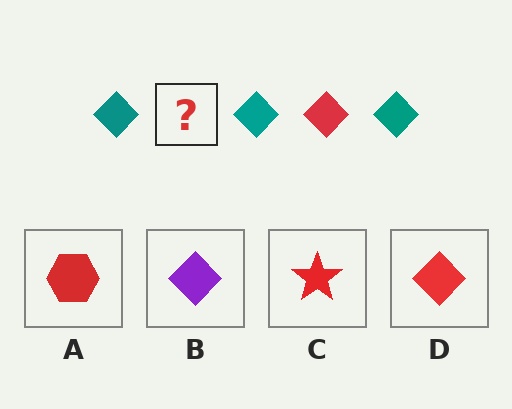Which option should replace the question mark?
Option D.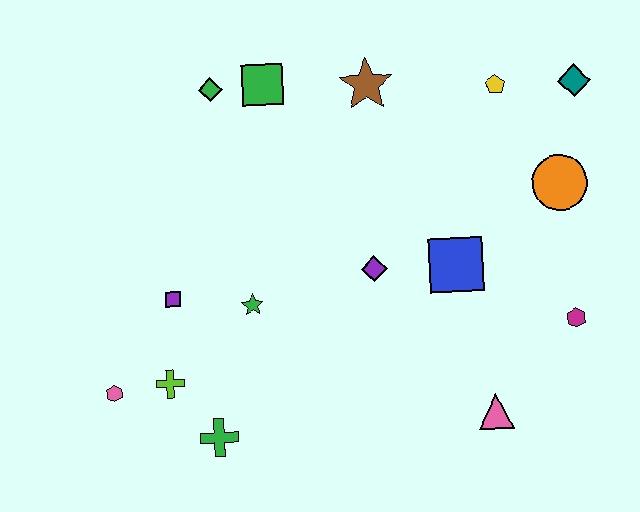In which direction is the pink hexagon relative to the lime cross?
The pink hexagon is to the left of the lime cross.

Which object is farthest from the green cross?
The teal diamond is farthest from the green cross.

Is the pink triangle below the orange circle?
Yes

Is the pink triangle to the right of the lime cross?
Yes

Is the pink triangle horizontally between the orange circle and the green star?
Yes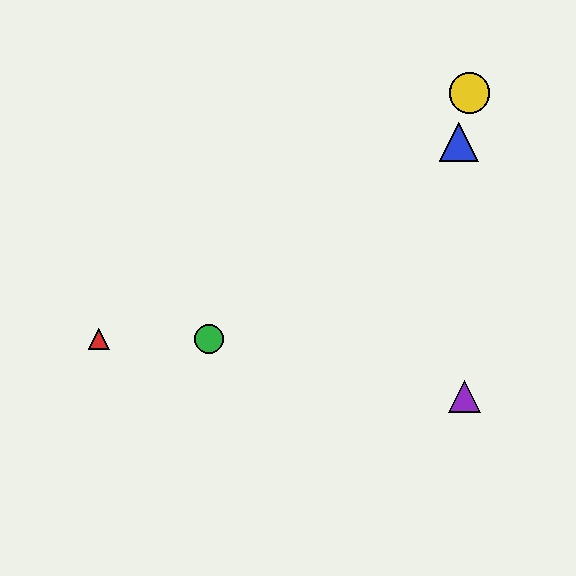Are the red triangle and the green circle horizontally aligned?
Yes, both are at y≈339.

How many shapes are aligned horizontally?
2 shapes (the red triangle, the green circle) are aligned horizontally.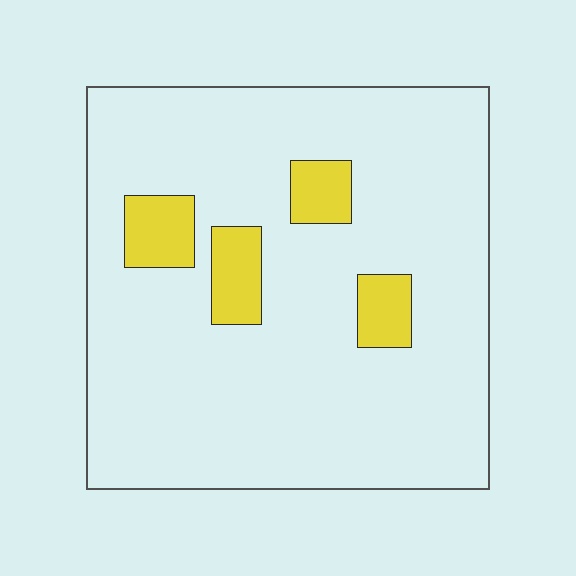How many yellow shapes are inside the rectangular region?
4.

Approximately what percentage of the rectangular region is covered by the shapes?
Approximately 10%.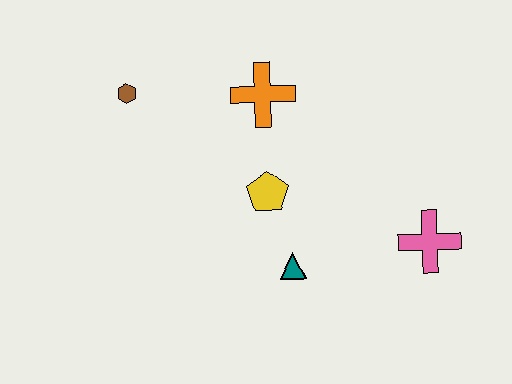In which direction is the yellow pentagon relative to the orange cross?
The yellow pentagon is below the orange cross.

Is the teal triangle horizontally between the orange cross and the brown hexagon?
No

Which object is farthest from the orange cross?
The pink cross is farthest from the orange cross.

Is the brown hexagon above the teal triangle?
Yes